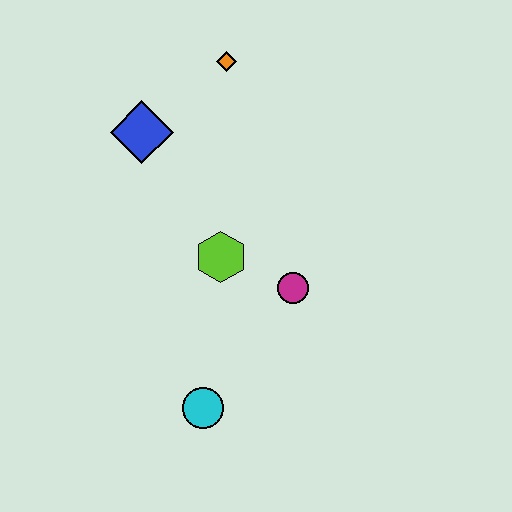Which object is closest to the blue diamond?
The orange diamond is closest to the blue diamond.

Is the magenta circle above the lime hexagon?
No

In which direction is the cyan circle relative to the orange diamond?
The cyan circle is below the orange diamond.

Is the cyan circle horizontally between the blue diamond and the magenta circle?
Yes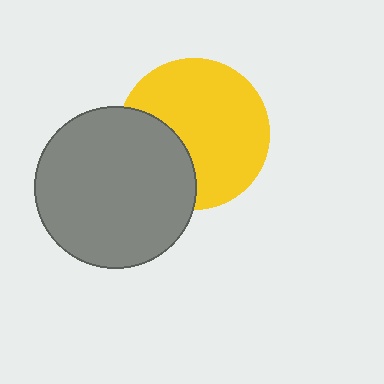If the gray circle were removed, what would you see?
You would see the complete yellow circle.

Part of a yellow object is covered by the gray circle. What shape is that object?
It is a circle.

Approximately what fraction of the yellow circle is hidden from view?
Roughly 30% of the yellow circle is hidden behind the gray circle.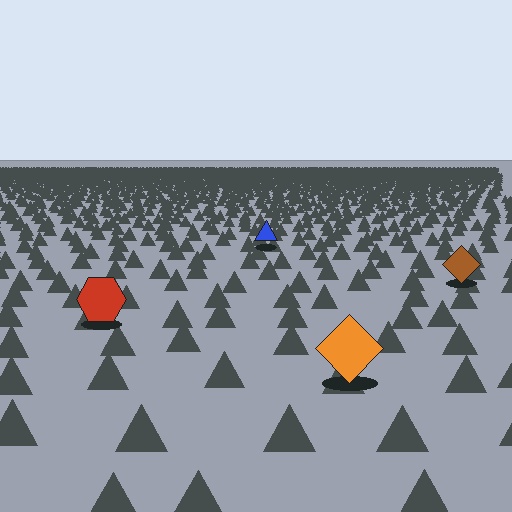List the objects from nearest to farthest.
From nearest to farthest: the orange diamond, the red hexagon, the brown diamond, the blue triangle.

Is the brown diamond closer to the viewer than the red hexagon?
No. The red hexagon is closer — you can tell from the texture gradient: the ground texture is coarser near it.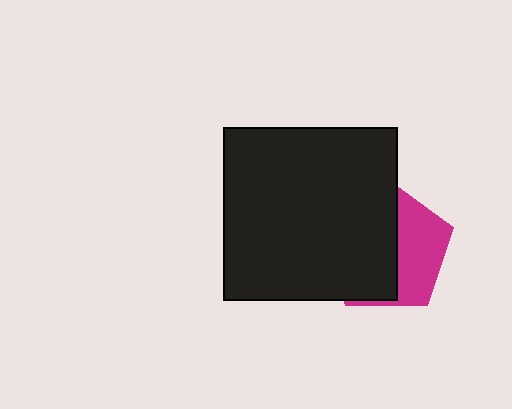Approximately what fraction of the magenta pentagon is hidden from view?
Roughly 60% of the magenta pentagon is hidden behind the black square.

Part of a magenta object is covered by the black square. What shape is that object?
It is a pentagon.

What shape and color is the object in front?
The object in front is a black square.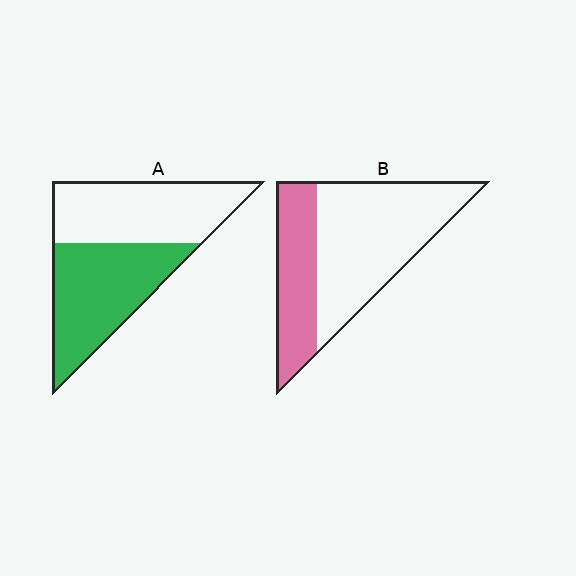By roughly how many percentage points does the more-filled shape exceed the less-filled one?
By roughly 15 percentage points (A over B).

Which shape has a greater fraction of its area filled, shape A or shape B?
Shape A.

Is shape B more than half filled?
No.